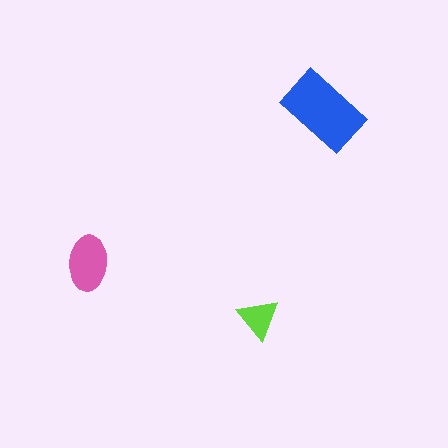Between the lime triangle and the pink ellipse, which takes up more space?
The pink ellipse.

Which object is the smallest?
The lime triangle.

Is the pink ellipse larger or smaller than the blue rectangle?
Smaller.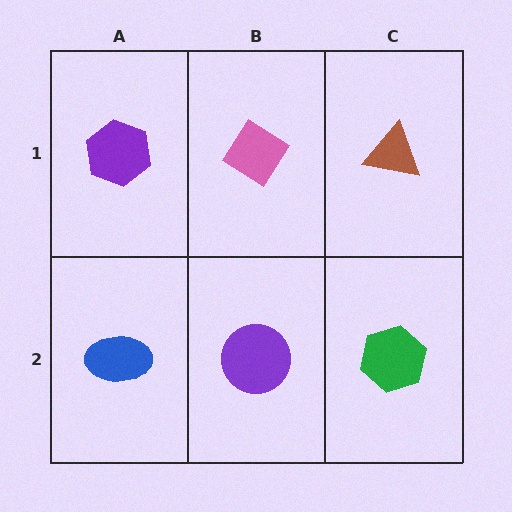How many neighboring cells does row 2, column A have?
2.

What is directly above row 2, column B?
A pink diamond.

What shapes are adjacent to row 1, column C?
A green hexagon (row 2, column C), a pink diamond (row 1, column B).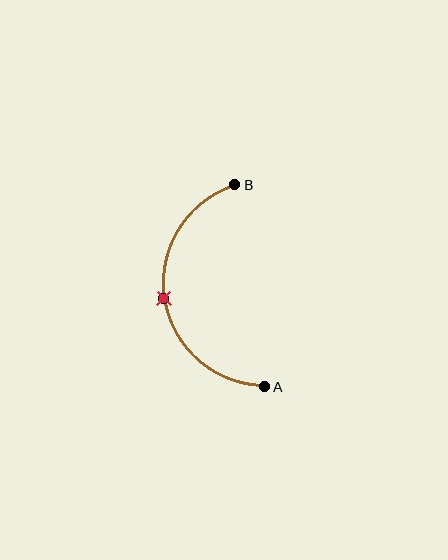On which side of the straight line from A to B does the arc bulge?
The arc bulges to the left of the straight line connecting A and B.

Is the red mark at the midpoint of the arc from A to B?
Yes. The red mark lies on the arc at equal arc-length from both A and B — it is the arc midpoint.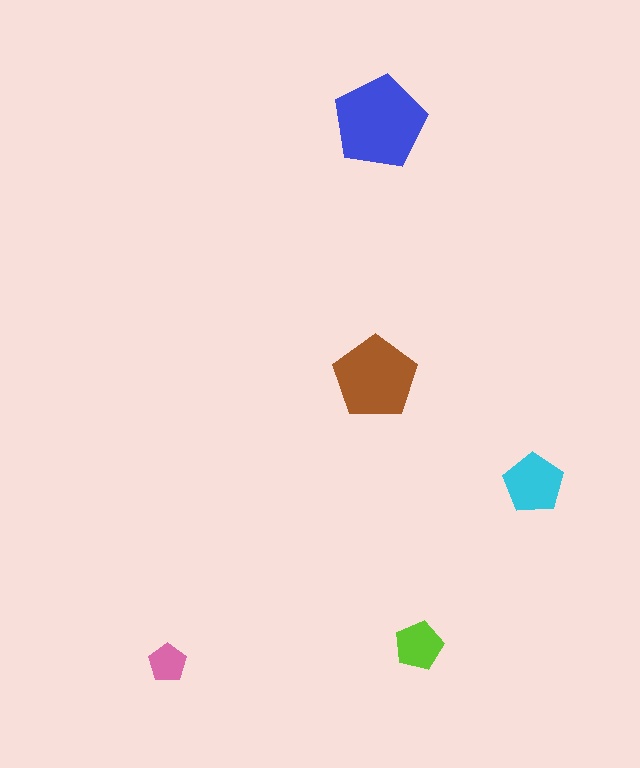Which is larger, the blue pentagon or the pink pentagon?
The blue one.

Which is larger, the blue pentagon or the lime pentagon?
The blue one.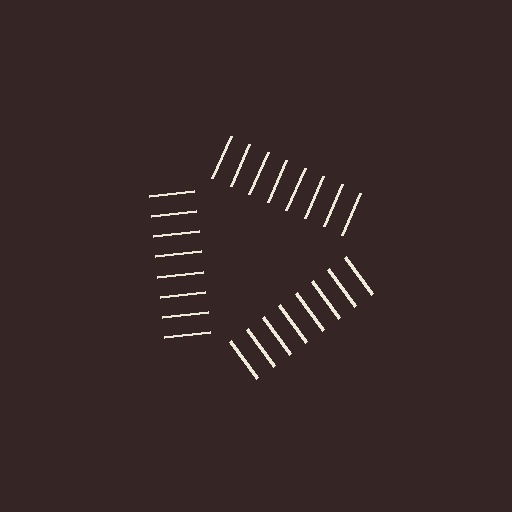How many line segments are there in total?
24 — 8 along each of the 3 edges.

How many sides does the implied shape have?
3 sides — the line-ends trace a triangle.